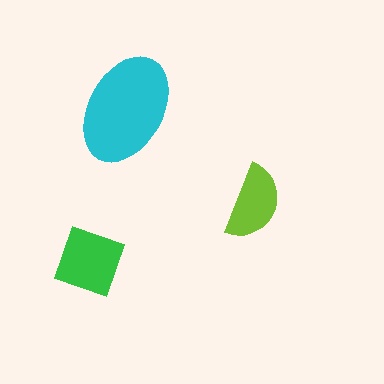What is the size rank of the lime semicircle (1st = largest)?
3rd.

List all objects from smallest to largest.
The lime semicircle, the green diamond, the cyan ellipse.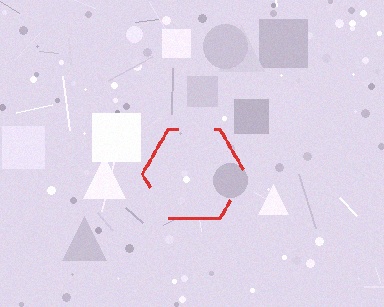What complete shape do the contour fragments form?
The contour fragments form a hexagon.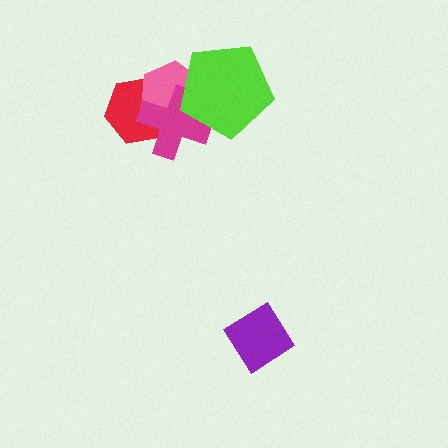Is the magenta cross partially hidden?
Yes, it is partially covered by another shape.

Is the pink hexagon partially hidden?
Yes, it is partially covered by another shape.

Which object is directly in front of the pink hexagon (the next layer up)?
The magenta cross is directly in front of the pink hexagon.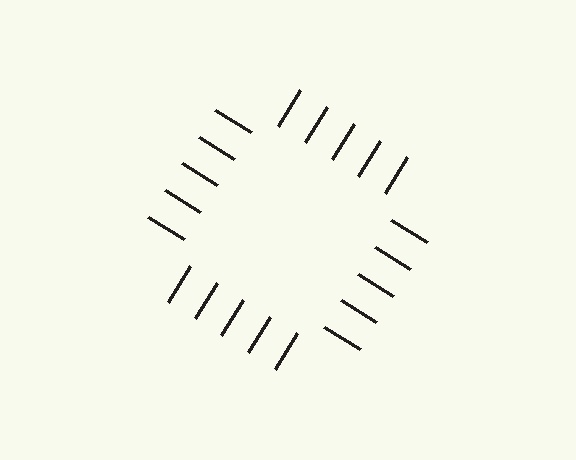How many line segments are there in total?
20 — 5 along each of the 4 edges.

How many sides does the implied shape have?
4 sides — the line-ends trace a square.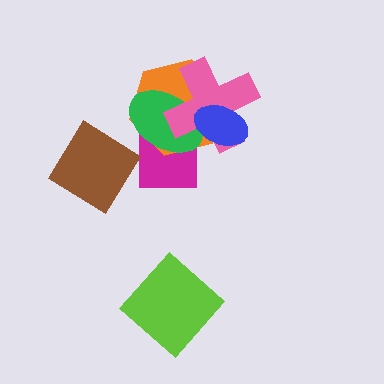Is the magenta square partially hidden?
Yes, it is partially covered by another shape.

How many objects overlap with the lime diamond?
0 objects overlap with the lime diamond.